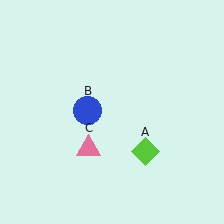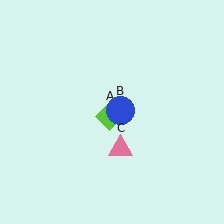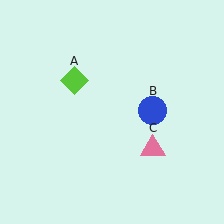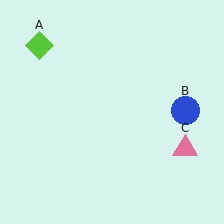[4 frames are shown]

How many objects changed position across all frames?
3 objects changed position: lime diamond (object A), blue circle (object B), pink triangle (object C).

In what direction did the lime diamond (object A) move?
The lime diamond (object A) moved up and to the left.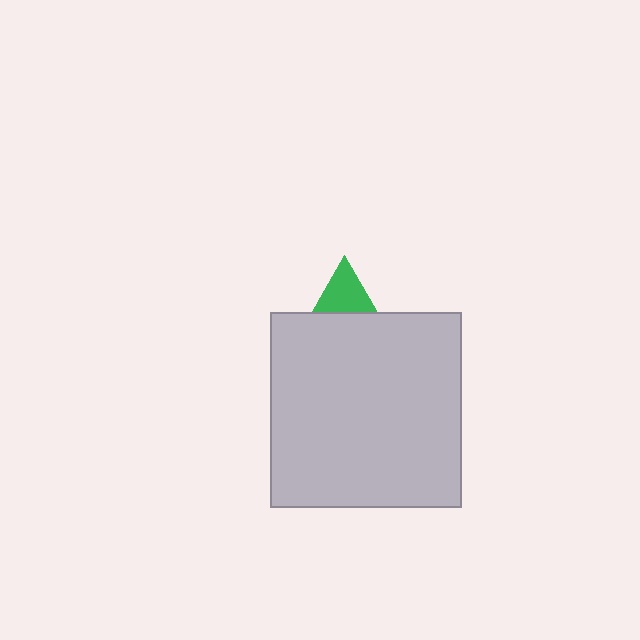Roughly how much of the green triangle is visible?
A small part of it is visible (roughly 32%).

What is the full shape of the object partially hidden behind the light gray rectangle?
The partially hidden object is a green triangle.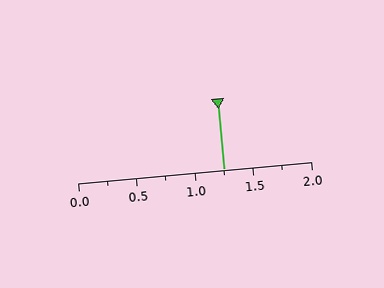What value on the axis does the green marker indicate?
The marker indicates approximately 1.25.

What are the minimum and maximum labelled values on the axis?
The axis runs from 0.0 to 2.0.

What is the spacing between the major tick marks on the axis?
The major ticks are spaced 0.5 apart.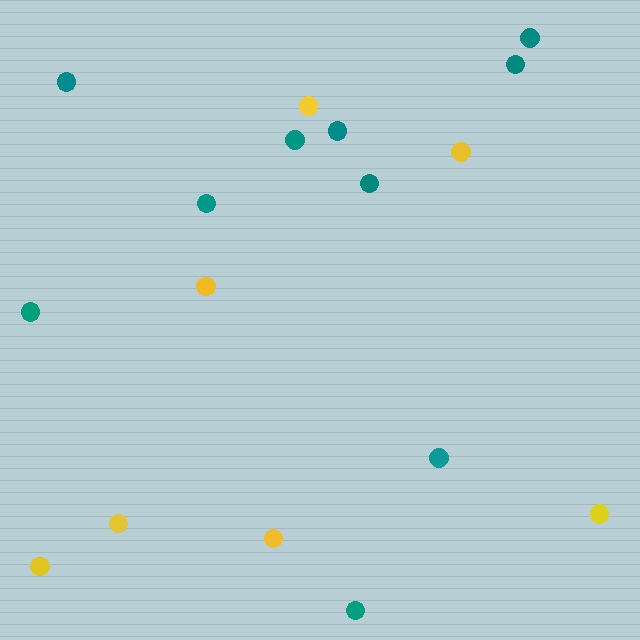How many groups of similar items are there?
There are 2 groups: one group of yellow circles (7) and one group of teal circles (10).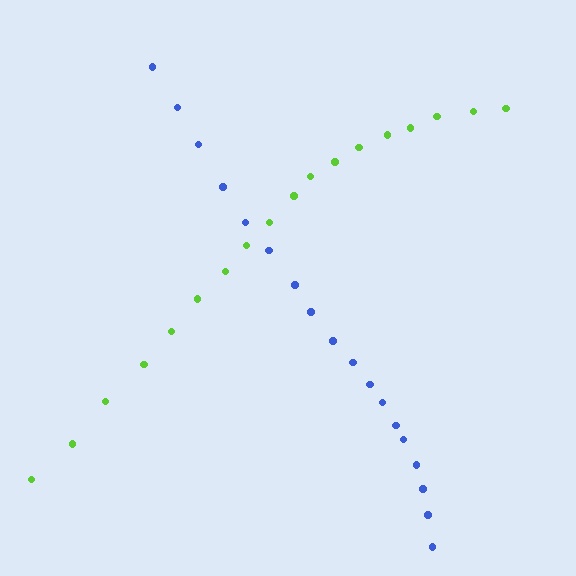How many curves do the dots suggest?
There are 2 distinct paths.